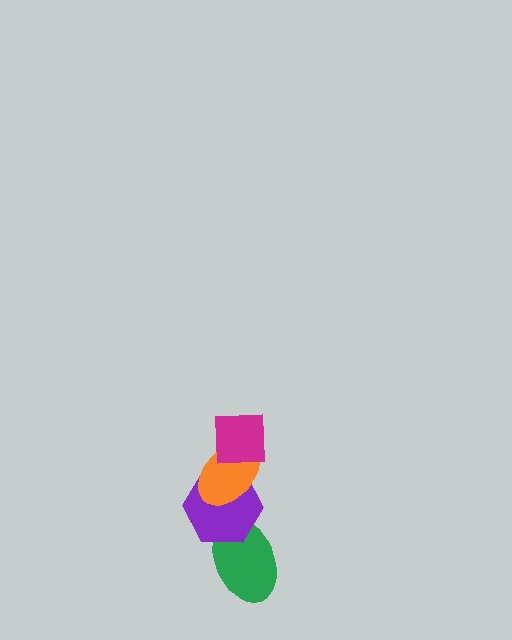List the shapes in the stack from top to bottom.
From top to bottom: the magenta square, the orange ellipse, the purple hexagon, the green ellipse.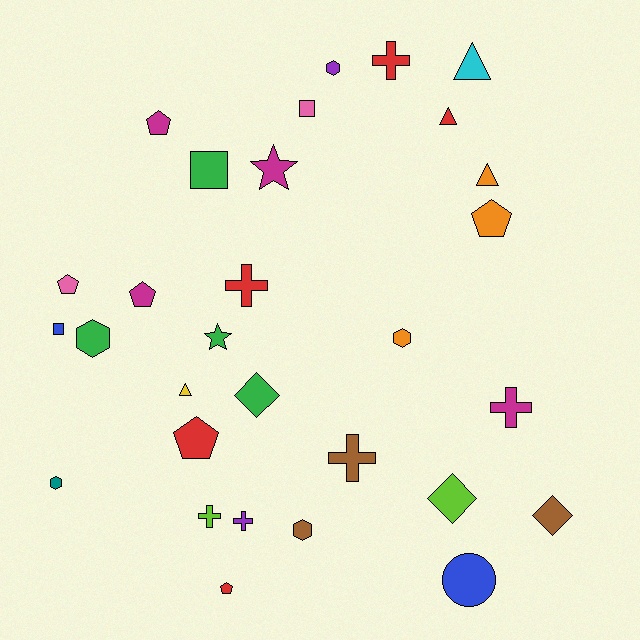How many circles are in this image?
There is 1 circle.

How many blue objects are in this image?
There are 2 blue objects.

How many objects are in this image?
There are 30 objects.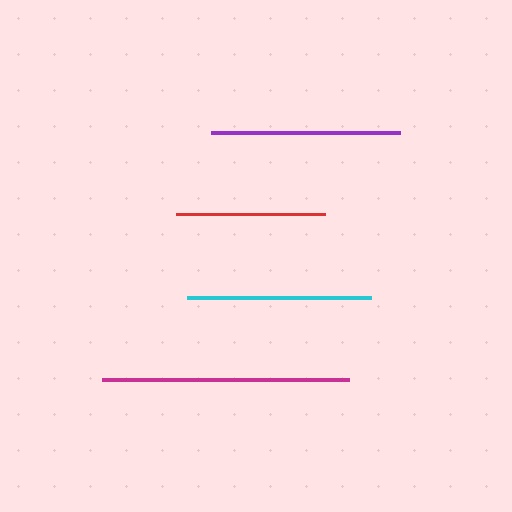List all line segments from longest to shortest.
From longest to shortest: magenta, purple, cyan, red.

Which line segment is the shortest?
The red line is the shortest at approximately 149 pixels.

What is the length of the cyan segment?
The cyan segment is approximately 184 pixels long.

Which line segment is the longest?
The magenta line is the longest at approximately 247 pixels.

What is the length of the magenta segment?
The magenta segment is approximately 247 pixels long.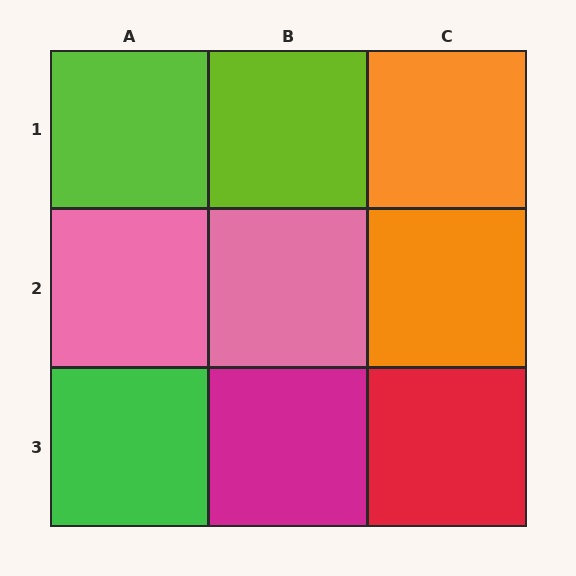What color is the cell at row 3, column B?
Magenta.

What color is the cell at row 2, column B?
Pink.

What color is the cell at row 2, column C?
Orange.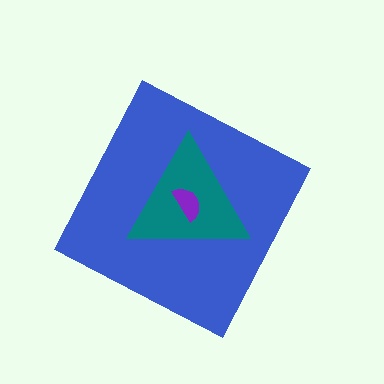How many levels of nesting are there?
3.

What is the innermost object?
The purple semicircle.